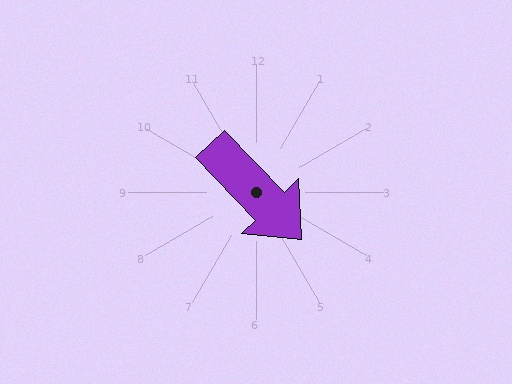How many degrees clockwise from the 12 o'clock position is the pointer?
Approximately 136 degrees.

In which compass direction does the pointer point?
Southeast.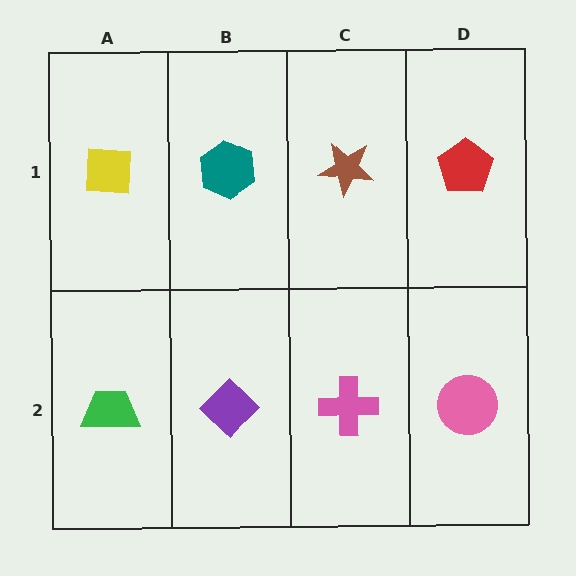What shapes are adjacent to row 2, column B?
A teal hexagon (row 1, column B), a green trapezoid (row 2, column A), a pink cross (row 2, column C).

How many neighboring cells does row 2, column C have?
3.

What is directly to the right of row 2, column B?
A pink cross.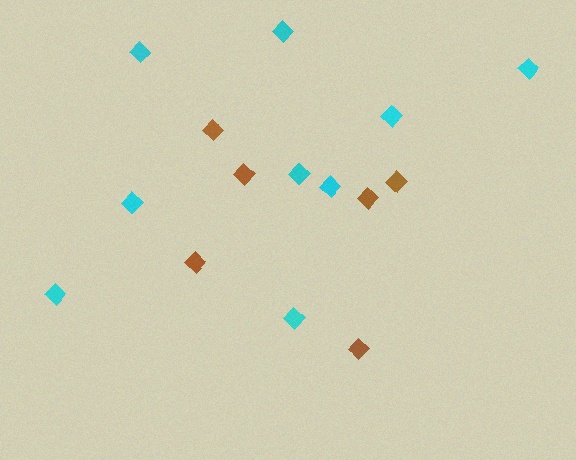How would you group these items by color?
There are 2 groups: one group of cyan diamonds (9) and one group of brown diamonds (6).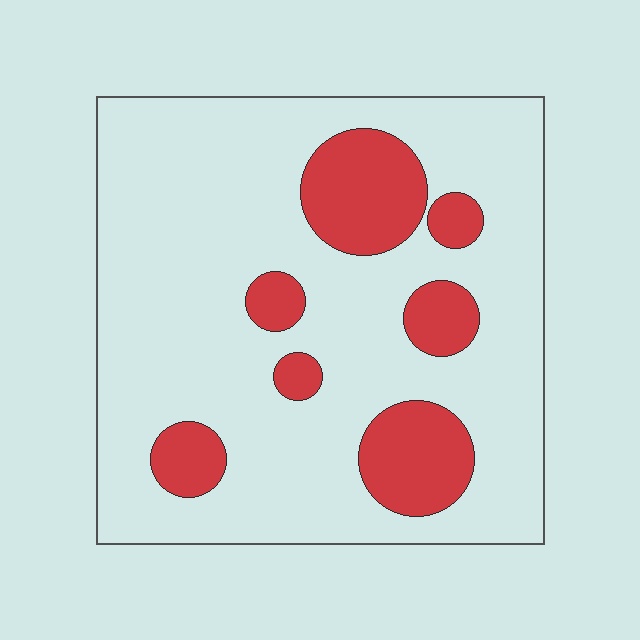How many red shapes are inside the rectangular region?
7.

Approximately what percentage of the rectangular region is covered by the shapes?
Approximately 20%.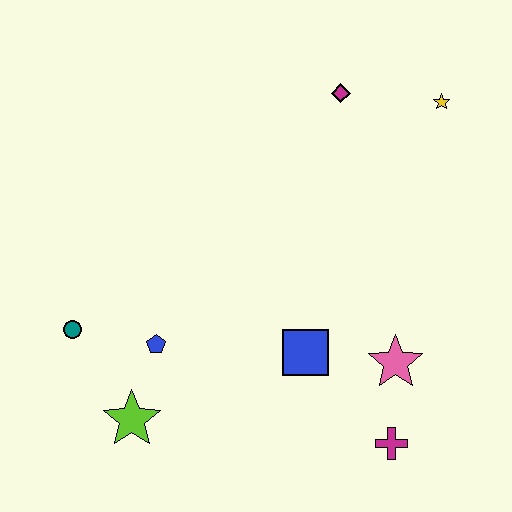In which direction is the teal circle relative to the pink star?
The teal circle is to the left of the pink star.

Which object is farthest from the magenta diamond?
The lime star is farthest from the magenta diamond.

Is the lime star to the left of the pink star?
Yes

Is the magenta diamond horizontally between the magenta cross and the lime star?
Yes